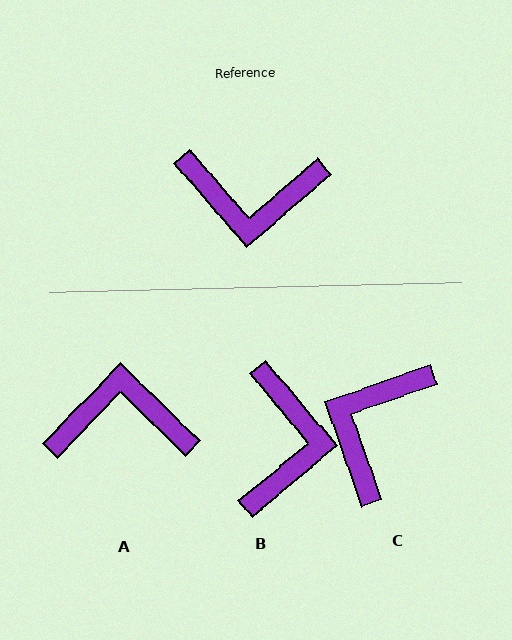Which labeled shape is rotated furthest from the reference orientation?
A, about 175 degrees away.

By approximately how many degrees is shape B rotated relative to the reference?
Approximately 89 degrees counter-clockwise.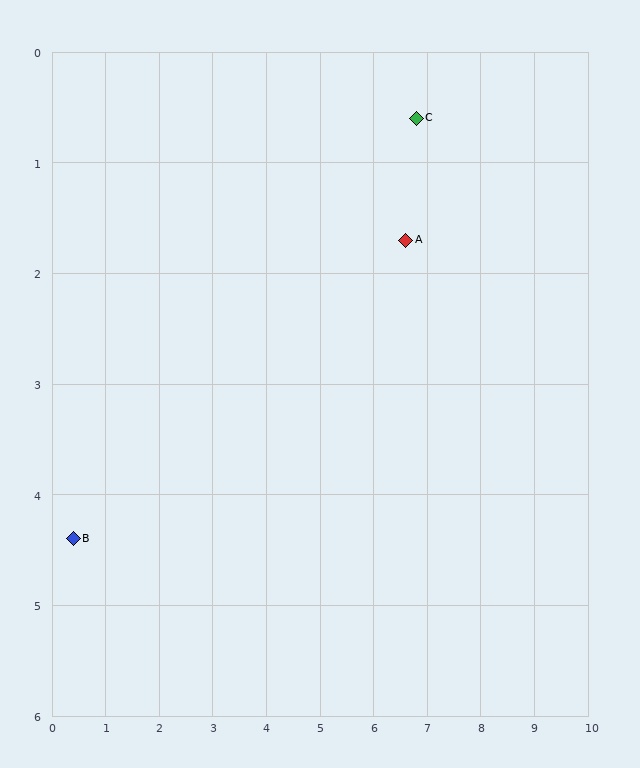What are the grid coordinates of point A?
Point A is at approximately (6.6, 1.7).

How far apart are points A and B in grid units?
Points A and B are about 6.8 grid units apart.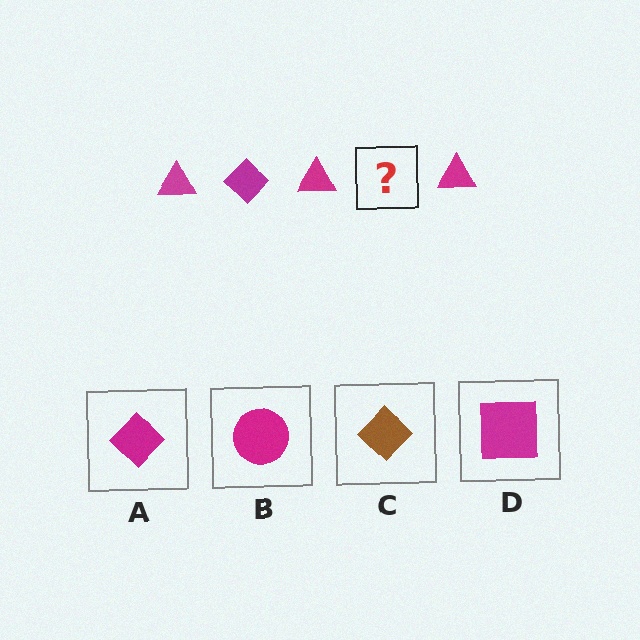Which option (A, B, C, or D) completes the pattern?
A.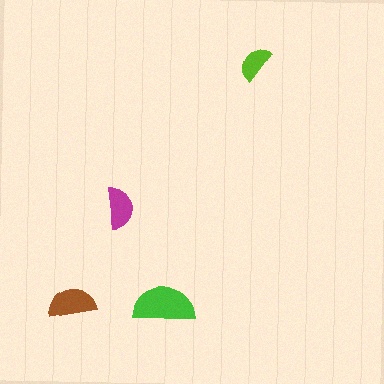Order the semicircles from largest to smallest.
the green one, the brown one, the magenta one, the lime one.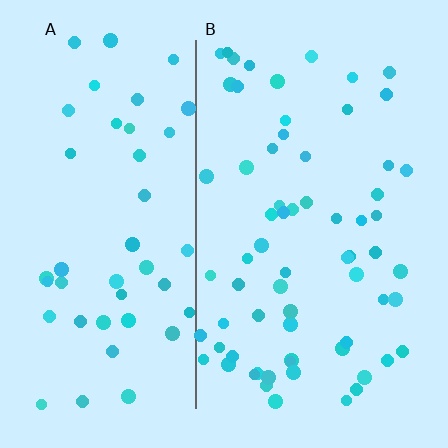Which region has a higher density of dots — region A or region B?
B (the right).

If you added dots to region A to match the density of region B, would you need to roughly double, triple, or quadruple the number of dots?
Approximately double.